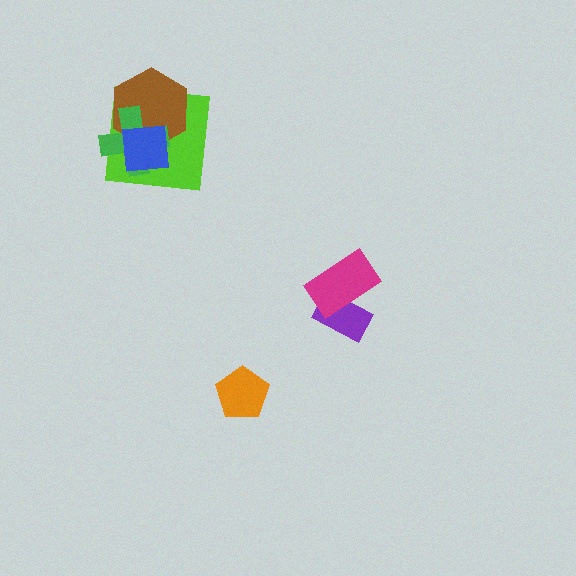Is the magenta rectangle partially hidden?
No, no other shape covers it.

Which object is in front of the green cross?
The blue square is in front of the green cross.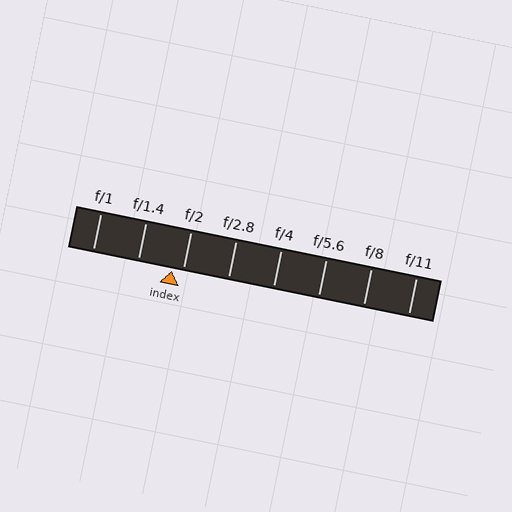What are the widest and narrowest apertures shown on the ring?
The widest aperture shown is f/1 and the narrowest is f/11.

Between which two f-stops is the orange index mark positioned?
The index mark is between f/1.4 and f/2.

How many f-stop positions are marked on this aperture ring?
There are 8 f-stop positions marked.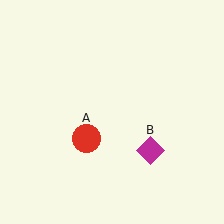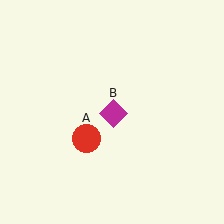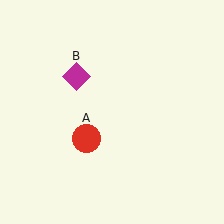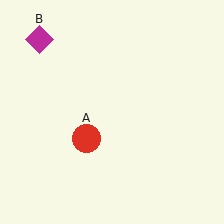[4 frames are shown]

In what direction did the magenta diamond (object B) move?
The magenta diamond (object B) moved up and to the left.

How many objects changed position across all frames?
1 object changed position: magenta diamond (object B).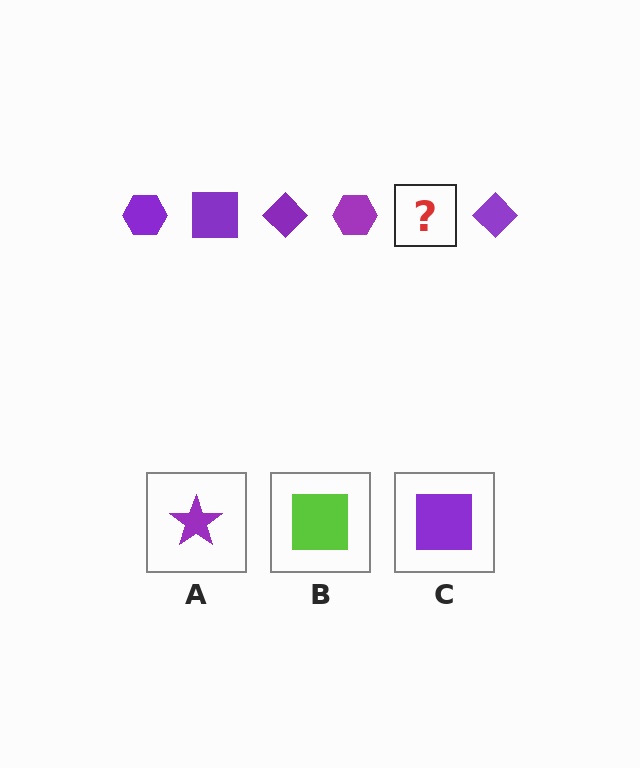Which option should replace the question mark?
Option C.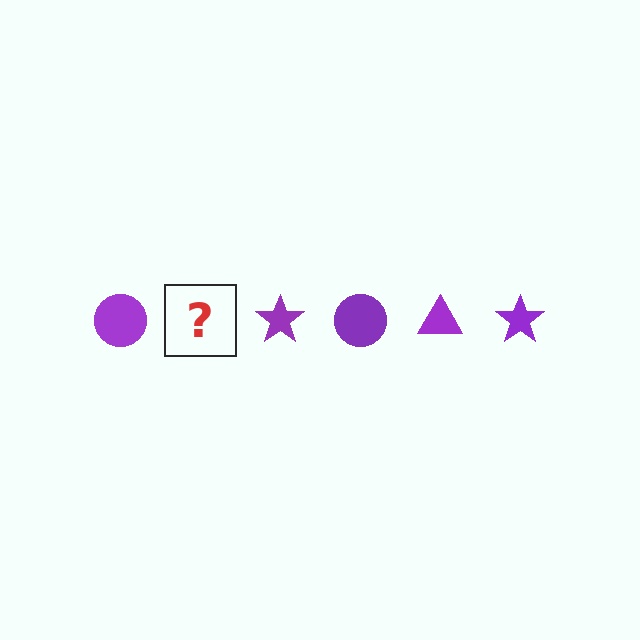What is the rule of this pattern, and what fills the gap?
The rule is that the pattern cycles through circle, triangle, star shapes in purple. The gap should be filled with a purple triangle.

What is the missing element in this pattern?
The missing element is a purple triangle.